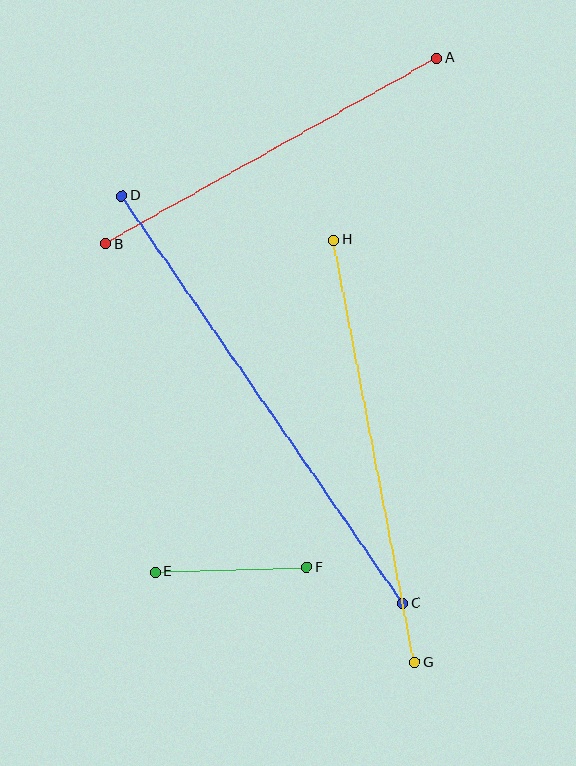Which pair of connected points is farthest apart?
Points C and D are farthest apart.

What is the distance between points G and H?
The distance is approximately 430 pixels.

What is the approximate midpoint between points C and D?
The midpoint is at approximately (262, 400) pixels.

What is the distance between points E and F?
The distance is approximately 151 pixels.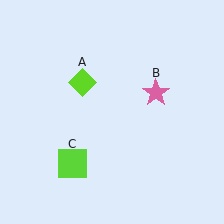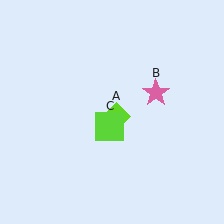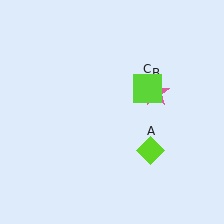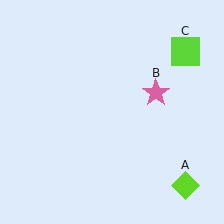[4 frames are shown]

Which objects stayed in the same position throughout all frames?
Pink star (object B) remained stationary.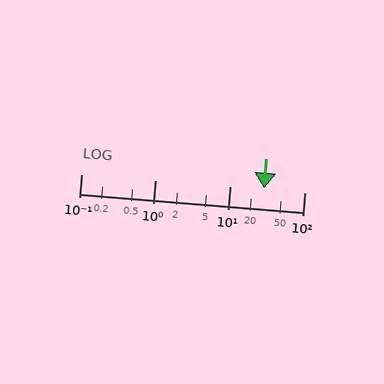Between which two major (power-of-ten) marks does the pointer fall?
The pointer is between 10 and 100.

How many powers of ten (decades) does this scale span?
The scale spans 3 decades, from 0.1 to 100.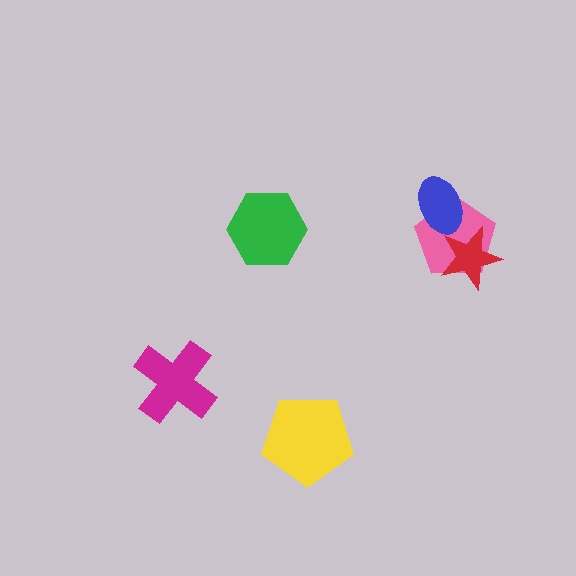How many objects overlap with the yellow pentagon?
0 objects overlap with the yellow pentagon.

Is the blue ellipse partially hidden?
No, no other shape covers it.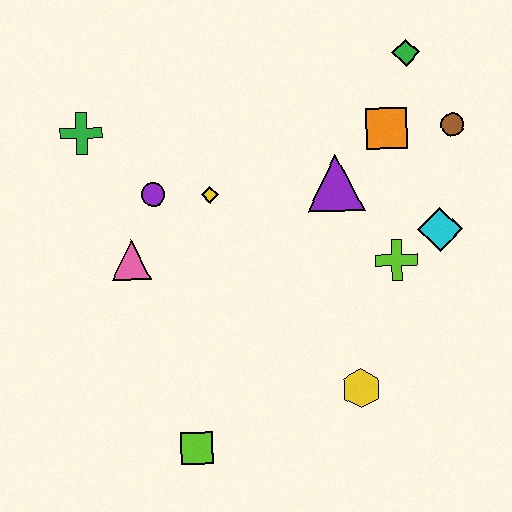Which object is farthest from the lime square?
The green diamond is farthest from the lime square.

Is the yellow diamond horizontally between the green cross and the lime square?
No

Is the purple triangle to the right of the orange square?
No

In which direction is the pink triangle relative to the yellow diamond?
The pink triangle is to the left of the yellow diamond.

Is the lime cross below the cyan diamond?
Yes